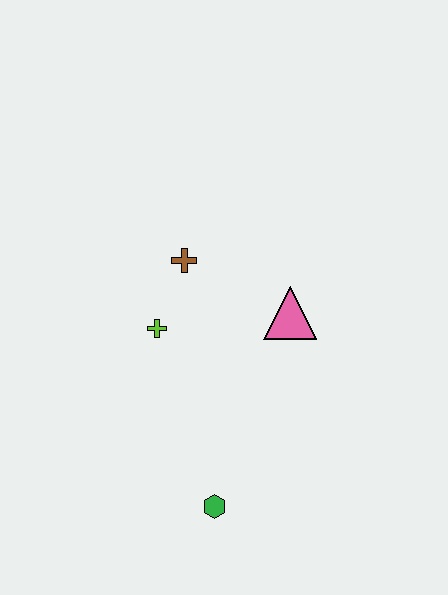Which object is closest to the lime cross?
The brown cross is closest to the lime cross.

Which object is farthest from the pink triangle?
The green hexagon is farthest from the pink triangle.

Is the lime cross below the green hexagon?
No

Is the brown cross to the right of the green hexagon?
No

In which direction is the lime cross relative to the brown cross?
The lime cross is below the brown cross.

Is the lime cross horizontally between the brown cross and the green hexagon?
No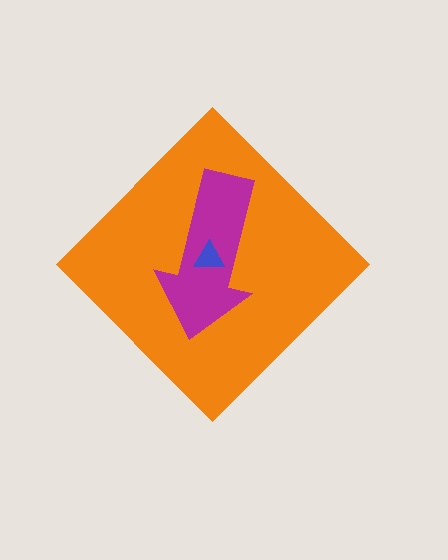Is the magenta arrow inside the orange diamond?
Yes.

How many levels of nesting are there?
3.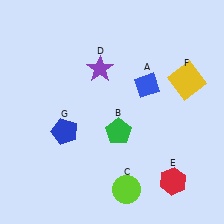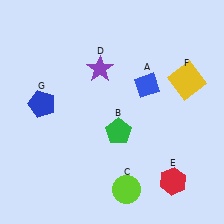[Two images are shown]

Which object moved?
The blue pentagon (G) moved up.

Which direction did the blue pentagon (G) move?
The blue pentagon (G) moved up.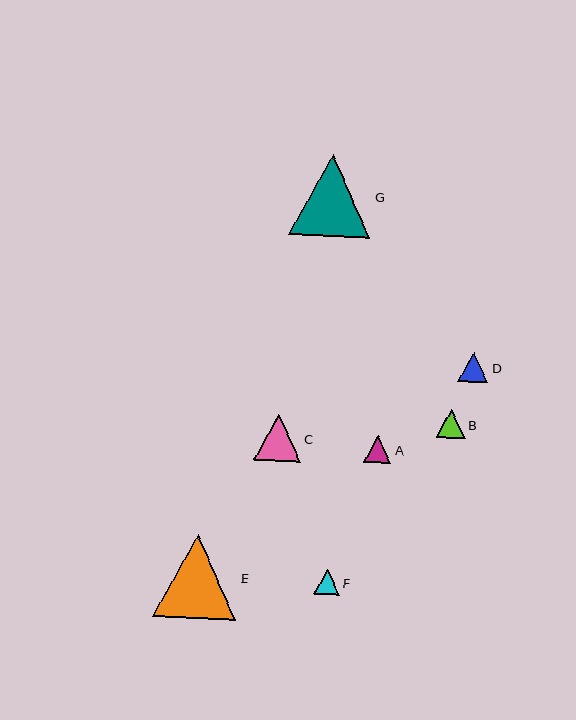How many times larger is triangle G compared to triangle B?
Triangle G is approximately 2.9 times the size of triangle B.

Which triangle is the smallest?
Triangle F is the smallest with a size of approximately 25 pixels.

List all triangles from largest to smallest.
From largest to smallest: E, G, C, D, B, A, F.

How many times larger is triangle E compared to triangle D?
Triangle E is approximately 2.8 times the size of triangle D.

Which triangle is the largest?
Triangle E is the largest with a size of approximately 84 pixels.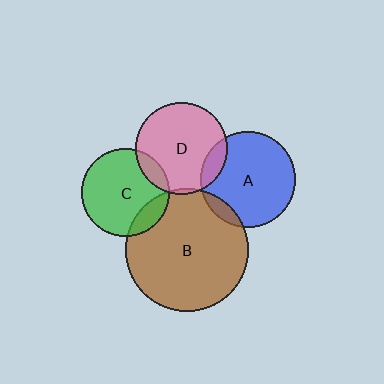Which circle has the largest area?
Circle B (brown).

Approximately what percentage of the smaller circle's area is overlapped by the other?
Approximately 15%.